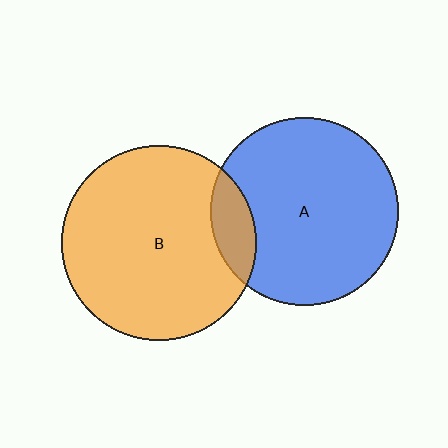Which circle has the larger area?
Circle B (orange).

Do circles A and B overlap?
Yes.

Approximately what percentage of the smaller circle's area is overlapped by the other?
Approximately 15%.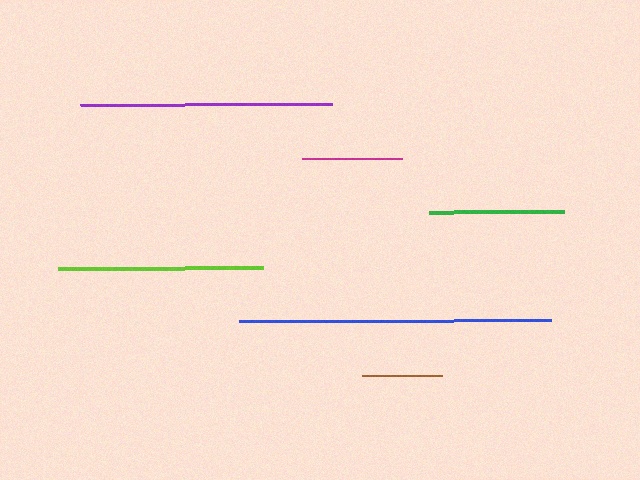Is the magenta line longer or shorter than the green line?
The green line is longer than the magenta line.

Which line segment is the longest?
The blue line is the longest at approximately 312 pixels.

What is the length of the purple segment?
The purple segment is approximately 252 pixels long.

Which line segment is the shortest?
The brown line is the shortest at approximately 80 pixels.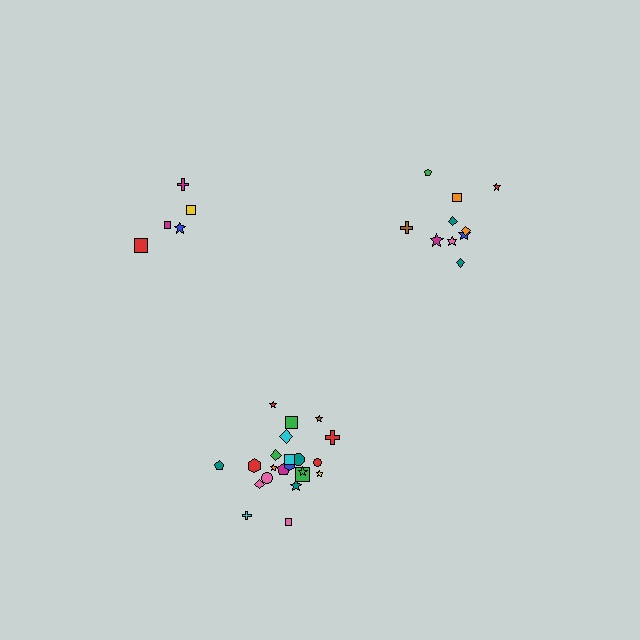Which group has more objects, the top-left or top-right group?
The top-right group.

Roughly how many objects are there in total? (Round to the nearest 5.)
Roughly 35 objects in total.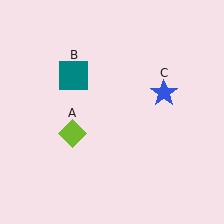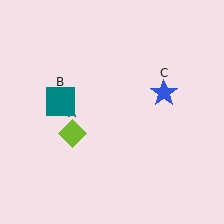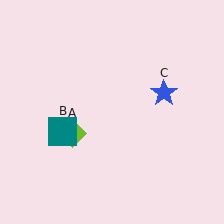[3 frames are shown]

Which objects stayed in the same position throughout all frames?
Lime diamond (object A) and blue star (object C) remained stationary.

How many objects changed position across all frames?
1 object changed position: teal square (object B).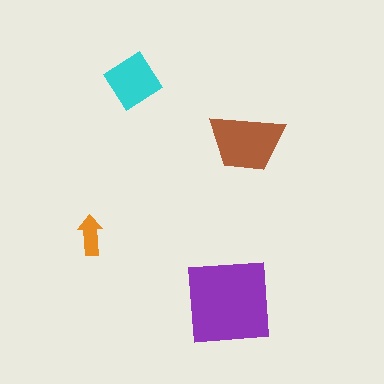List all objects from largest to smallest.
The purple square, the brown trapezoid, the cyan diamond, the orange arrow.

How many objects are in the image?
There are 4 objects in the image.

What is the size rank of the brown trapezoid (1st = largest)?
2nd.